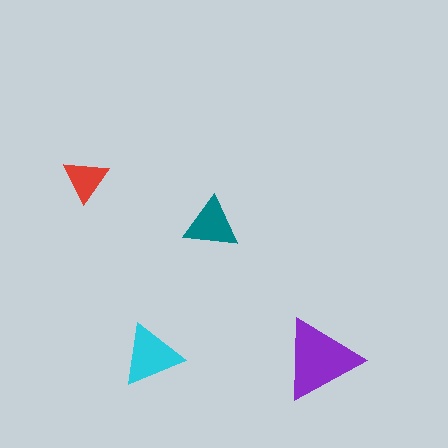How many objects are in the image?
There are 4 objects in the image.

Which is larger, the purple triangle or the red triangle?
The purple one.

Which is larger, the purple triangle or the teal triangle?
The purple one.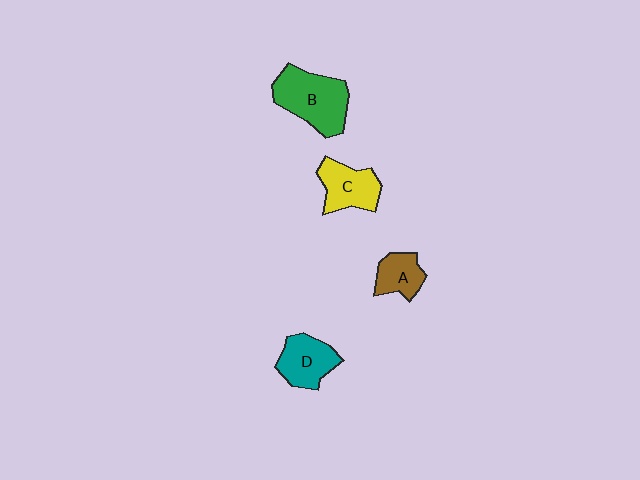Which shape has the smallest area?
Shape A (brown).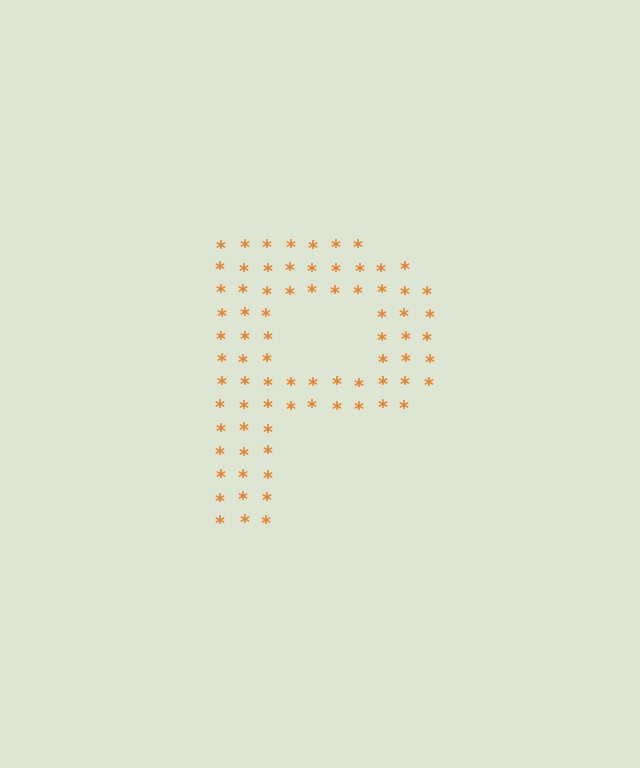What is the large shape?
The large shape is the letter P.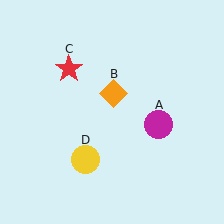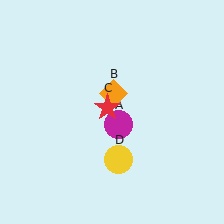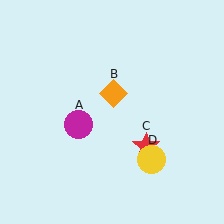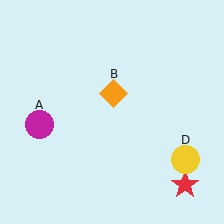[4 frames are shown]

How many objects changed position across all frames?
3 objects changed position: magenta circle (object A), red star (object C), yellow circle (object D).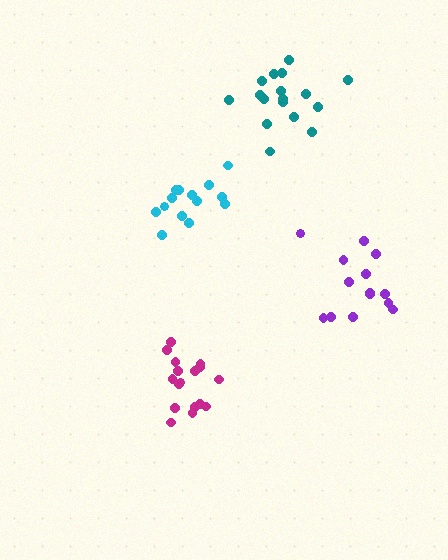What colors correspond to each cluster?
The clusters are colored: teal, magenta, cyan, purple.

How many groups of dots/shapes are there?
There are 4 groups.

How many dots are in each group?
Group 1: 17 dots, Group 2: 17 dots, Group 3: 14 dots, Group 4: 14 dots (62 total).